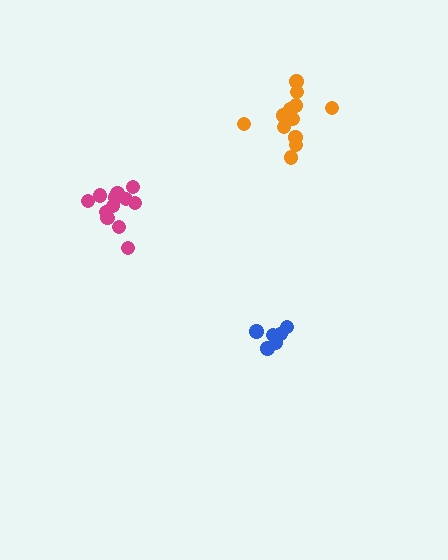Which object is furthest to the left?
The magenta cluster is leftmost.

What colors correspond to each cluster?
The clusters are colored: blue, magenta, orange.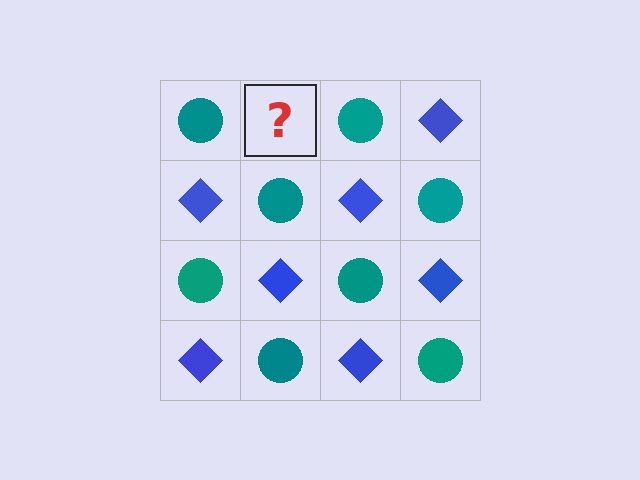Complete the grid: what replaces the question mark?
The question mark should be replaced with a blue diamond.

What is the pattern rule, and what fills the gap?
The rule is that it alternates teal circle and blue diamond in a checkerboard pattern. The gap should be filled with a blue diamond.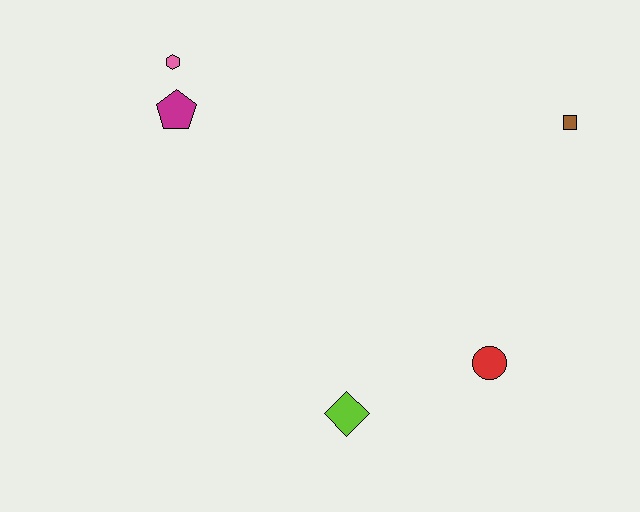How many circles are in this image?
There is 1 circle.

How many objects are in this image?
There are 5 objects.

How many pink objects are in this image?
There is 1 pink object.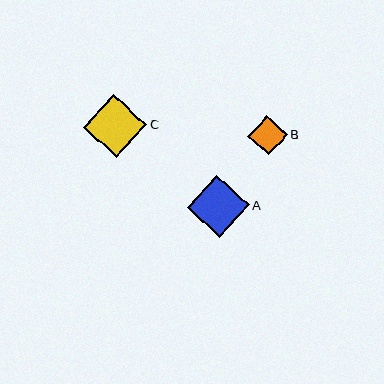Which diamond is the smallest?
Diamond B is the smallest with a size of approximately 39 pixels.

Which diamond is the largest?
Diamond C is the largest with a size of approximately 63 pixels.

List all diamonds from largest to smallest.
From largest to smallest: C, A, B.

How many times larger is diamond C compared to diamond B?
Diamond C is approximately 1.6 times the size of diamond B.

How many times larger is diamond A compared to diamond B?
Diamond A is approximately 1.6 times the size of diamond B.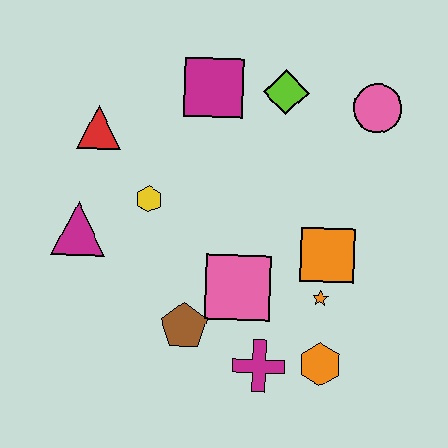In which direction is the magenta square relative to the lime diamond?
The magenta square is to the left of the lime diamond.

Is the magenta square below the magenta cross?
No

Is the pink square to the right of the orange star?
No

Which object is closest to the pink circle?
The lime diamond is closest to the pink circle.